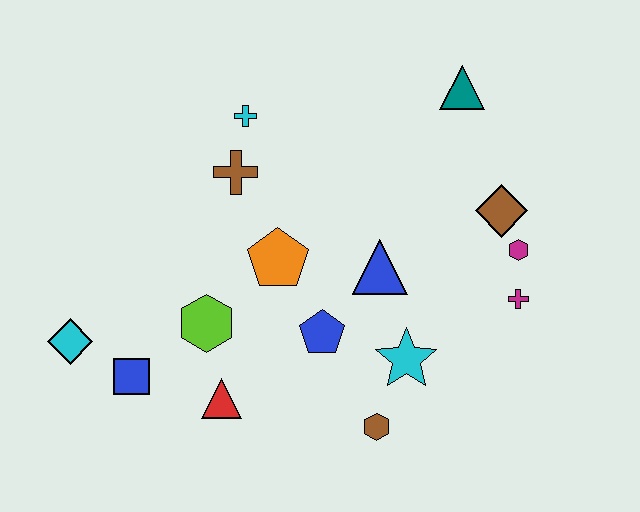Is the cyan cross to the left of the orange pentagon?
Yes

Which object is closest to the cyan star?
The brown hexagon is closest to the cyan star.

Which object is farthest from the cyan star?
The cyan diamond is farthest from the cyan star.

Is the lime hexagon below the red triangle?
No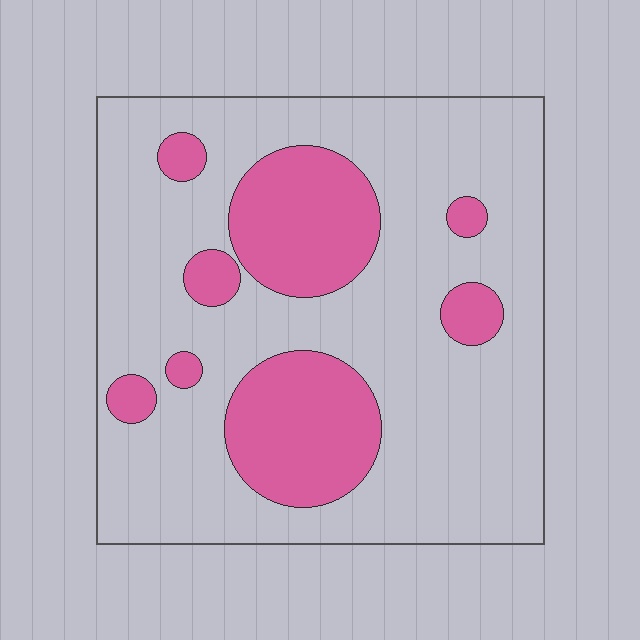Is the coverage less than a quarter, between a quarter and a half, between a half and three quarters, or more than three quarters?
Less than a quarter.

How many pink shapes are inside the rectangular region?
8.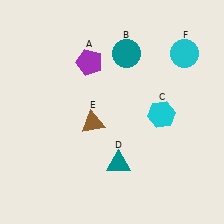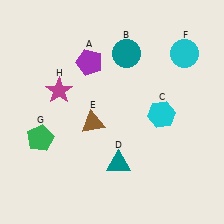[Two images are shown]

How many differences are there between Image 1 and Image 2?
There are 2 differences between the two images.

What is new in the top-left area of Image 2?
A magenta star (H) was added in the top-left area of Image 2.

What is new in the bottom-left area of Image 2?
A green pentagon (G) was added in the bottom-left area of Image 2.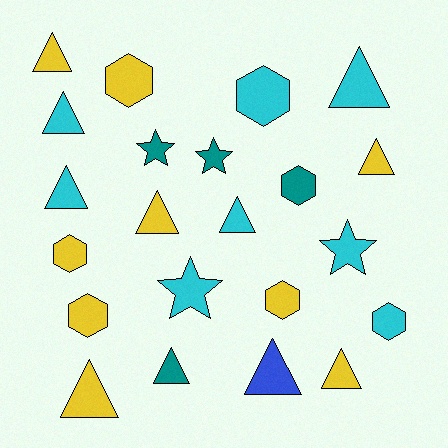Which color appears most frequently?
Yellow, with 9 objects.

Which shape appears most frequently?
Triangle, with 11 objects.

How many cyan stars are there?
There are 2 cyan stars.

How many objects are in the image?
There are 22 objects.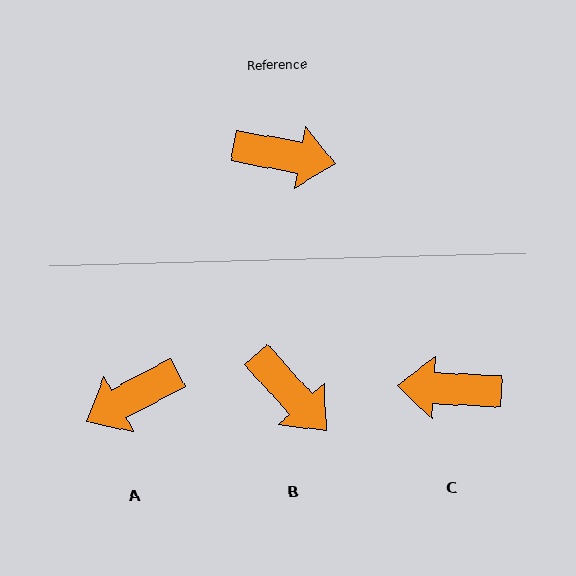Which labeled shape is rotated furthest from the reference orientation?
C, about 173 degrees away.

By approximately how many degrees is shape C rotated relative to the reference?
Approximately 173 degrees clockwise.